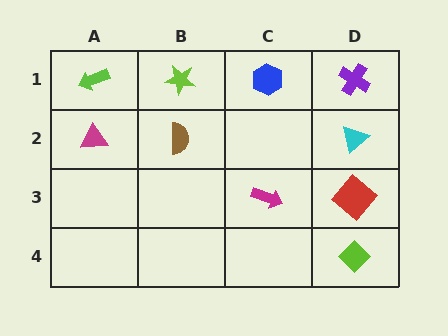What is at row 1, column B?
A lime star.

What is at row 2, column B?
A brown semicircle.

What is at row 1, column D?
A purple cross.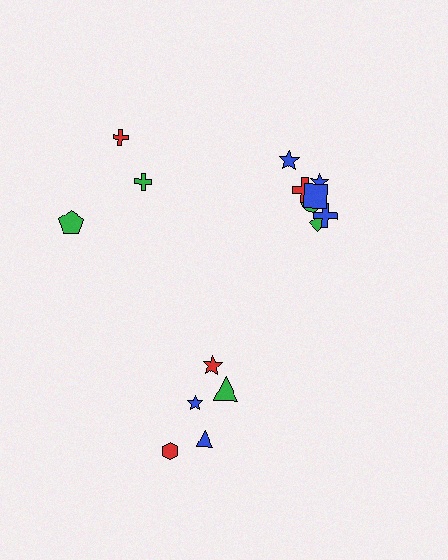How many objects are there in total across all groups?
There are 15 objects.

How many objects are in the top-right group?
There are 7 objects.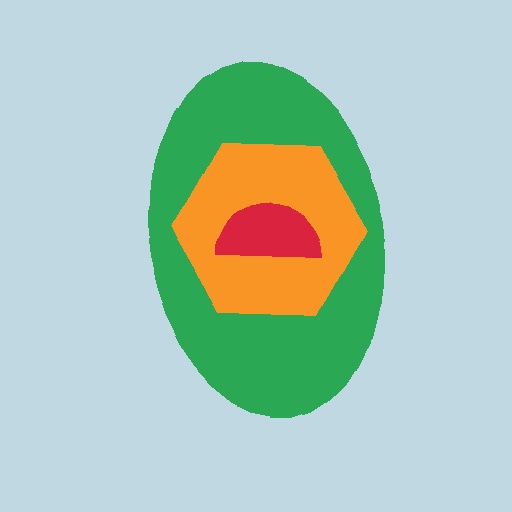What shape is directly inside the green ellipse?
The orange hexagon.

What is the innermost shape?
The red semicircle.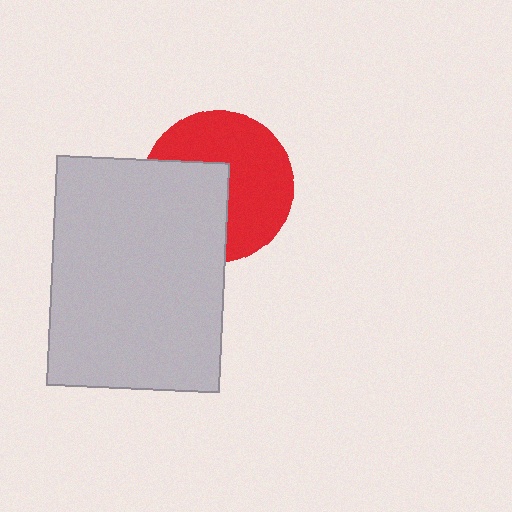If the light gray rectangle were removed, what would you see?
You would see the complete red circle.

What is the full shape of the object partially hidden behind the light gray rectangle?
The partially hidden object is a red circle.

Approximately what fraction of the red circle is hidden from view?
Roughly 41% of the red circle is hidden behind the light gray rectangle.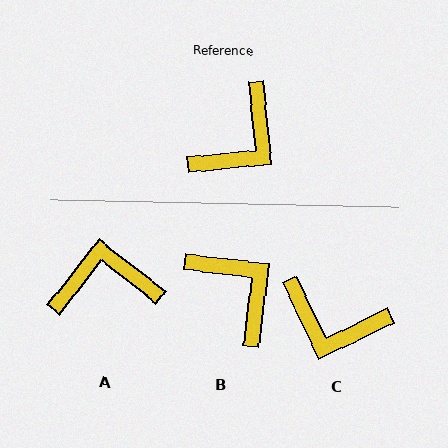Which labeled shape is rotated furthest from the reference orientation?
A, about 136 degrees away.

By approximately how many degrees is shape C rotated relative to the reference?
Approximately 70 degrees clockwise.